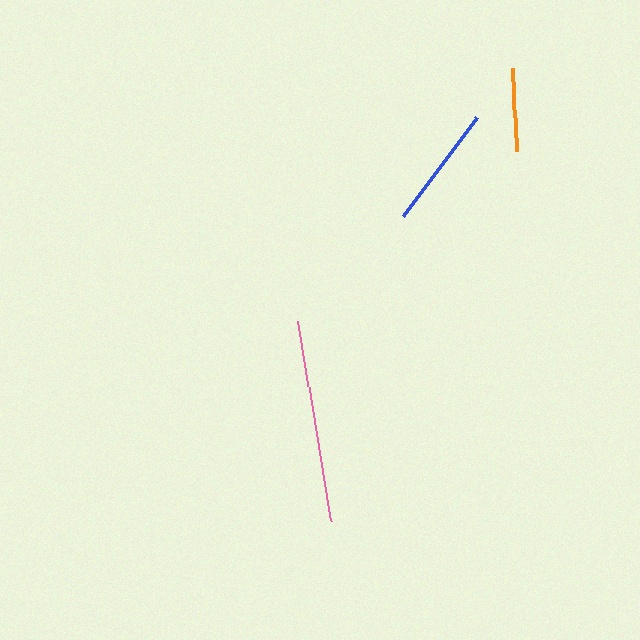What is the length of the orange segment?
The orange segment is approximately 84 pixels long.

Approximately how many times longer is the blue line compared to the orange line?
The blue line is approximately 1.5 times the length of the orange line.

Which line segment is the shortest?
The orange line is the shortest at approximately 84 pixels.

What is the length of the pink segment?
The pink segment is approximately 203 pixels long.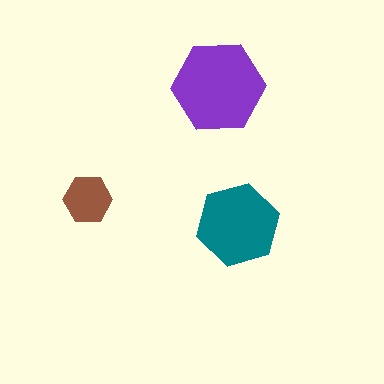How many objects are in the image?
There are 3 objects in the image.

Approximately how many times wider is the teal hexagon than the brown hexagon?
About 1.5 times wider.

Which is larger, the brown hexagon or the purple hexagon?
The purple one.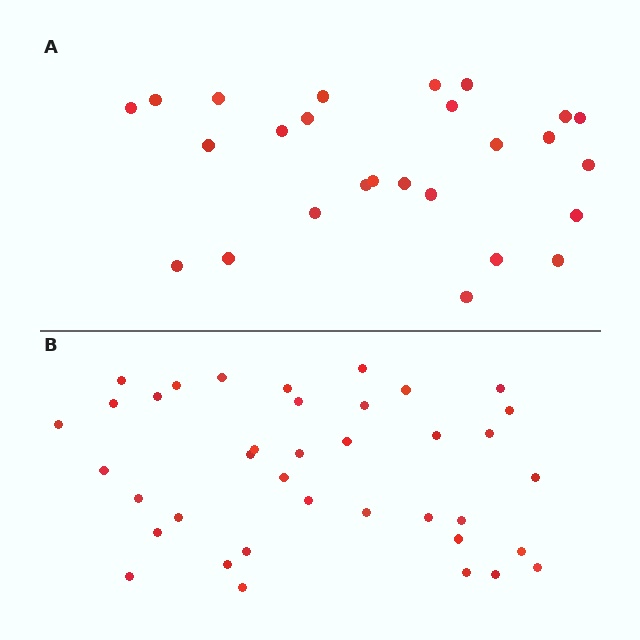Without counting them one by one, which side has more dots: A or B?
Region B (the bottom region) has more dots.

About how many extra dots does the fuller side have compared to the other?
Region B has roughly 12 or so more dots than region A.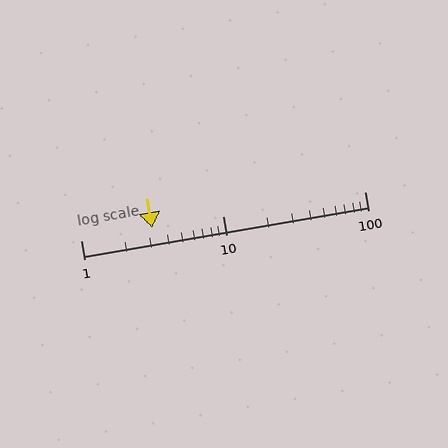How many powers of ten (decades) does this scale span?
The scale spans 2 decades, from 1 to 100.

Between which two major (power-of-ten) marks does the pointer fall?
The pointer is between 1 and 10.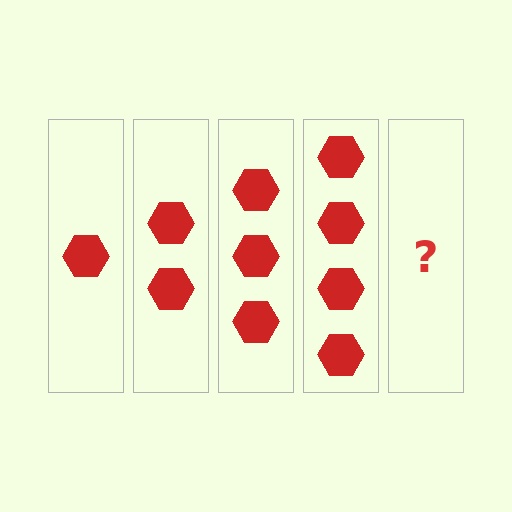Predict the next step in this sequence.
The next step is 5 hexagons.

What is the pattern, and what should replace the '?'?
The pattern is that each step adds one more hexagon. The '?' should be 5 hexagons.